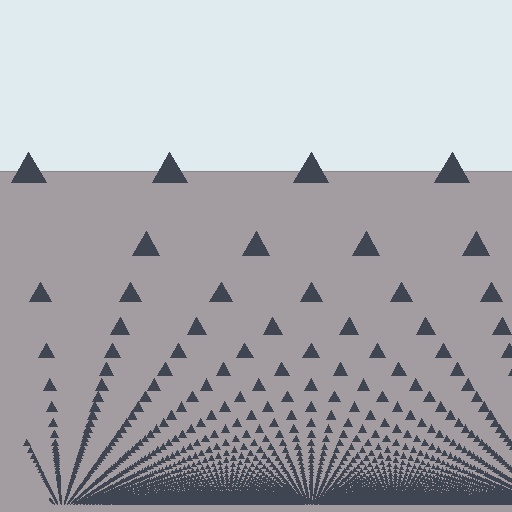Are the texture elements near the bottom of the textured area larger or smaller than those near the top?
Smaller. The gradient is inverted — elements near the bottom are smaller and denser.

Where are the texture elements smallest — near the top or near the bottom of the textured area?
Near the bottom.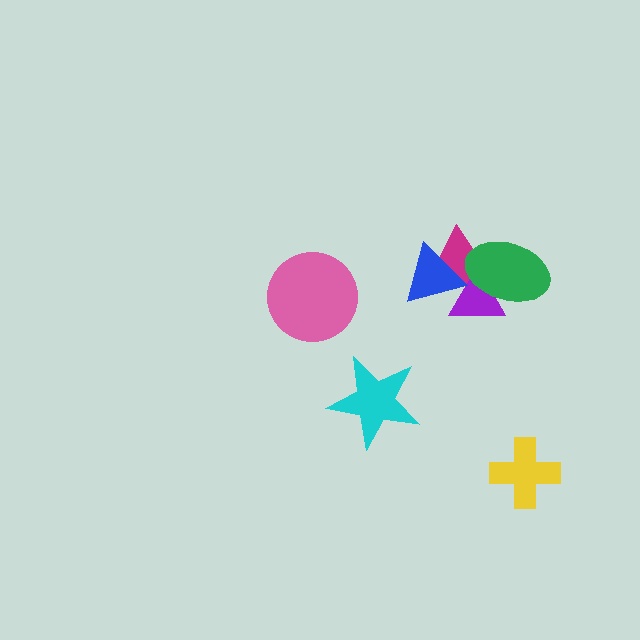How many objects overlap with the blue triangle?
2 objects overlap with the blue triangle.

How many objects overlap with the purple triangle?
3 objects overlap with the purple triangle.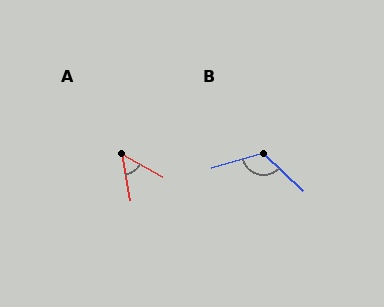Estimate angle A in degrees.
Approximately 50 degrees.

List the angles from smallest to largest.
A (50°), B (120°).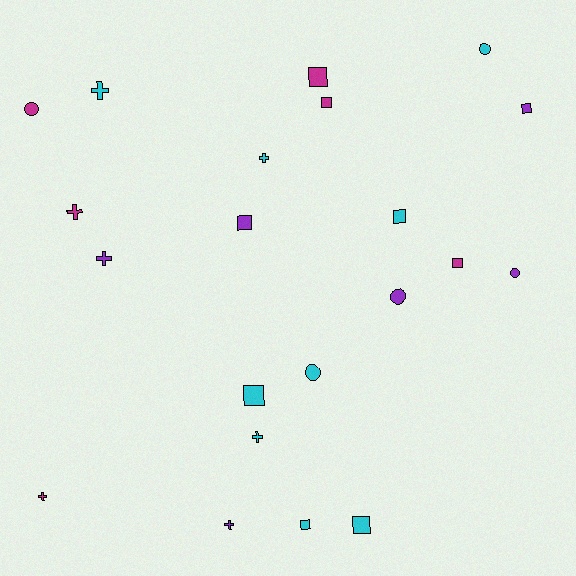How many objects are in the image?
There are 21 objects.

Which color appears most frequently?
Cyan, with 9 objects.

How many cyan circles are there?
There are 2 cyan circles.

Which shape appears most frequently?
Square, with 9 objects.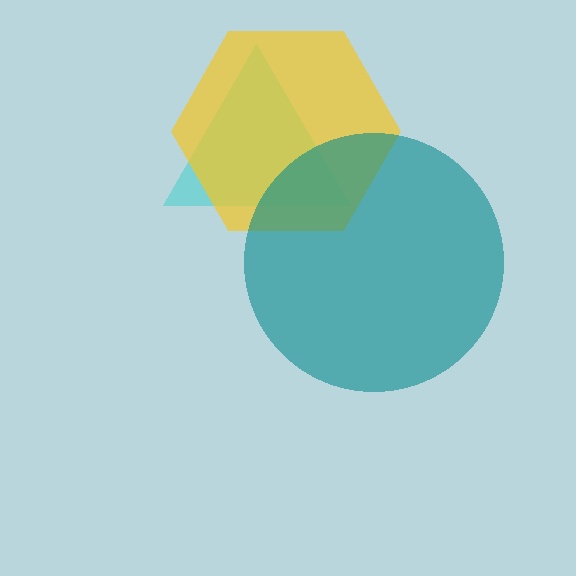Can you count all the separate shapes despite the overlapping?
Yes, there are 3 separate shapes.